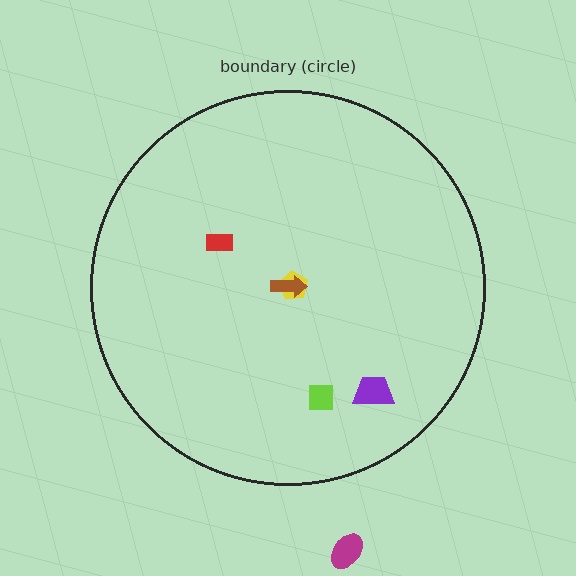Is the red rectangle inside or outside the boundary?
Inside.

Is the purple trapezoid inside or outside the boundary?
Inside.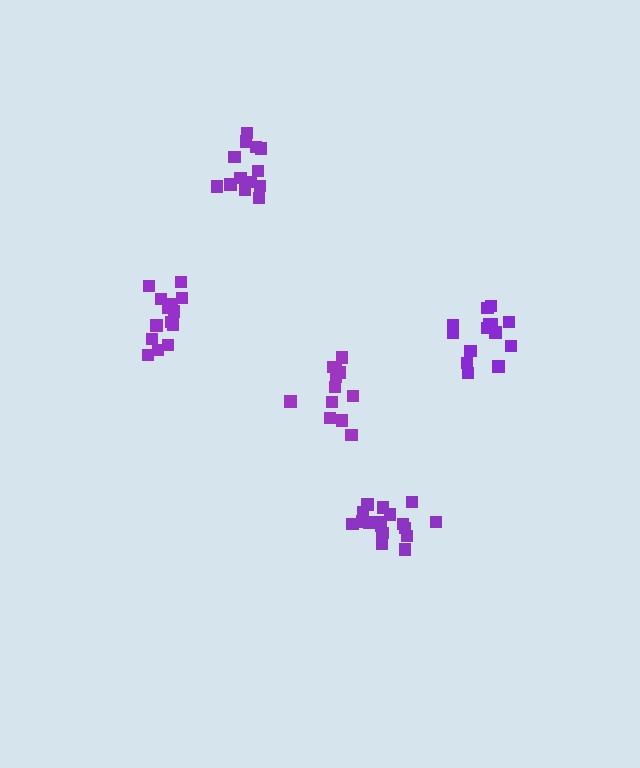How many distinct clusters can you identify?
There are 5 distinct clusters.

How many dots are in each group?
Group 1: 13 dots, Group 2: 14 dots, Group 3: 17 dots, Group 4: 13 dots, Group 5: 14 dots (71 total).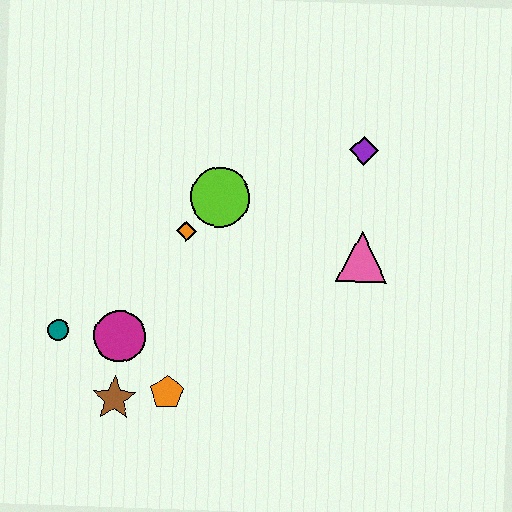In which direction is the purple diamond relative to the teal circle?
The purple diamond is to the right of the teal circle.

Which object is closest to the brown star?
The orange pentagon is closest to the brown star.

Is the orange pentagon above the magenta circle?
No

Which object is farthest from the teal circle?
The purple diamond is farthest from the teal circle.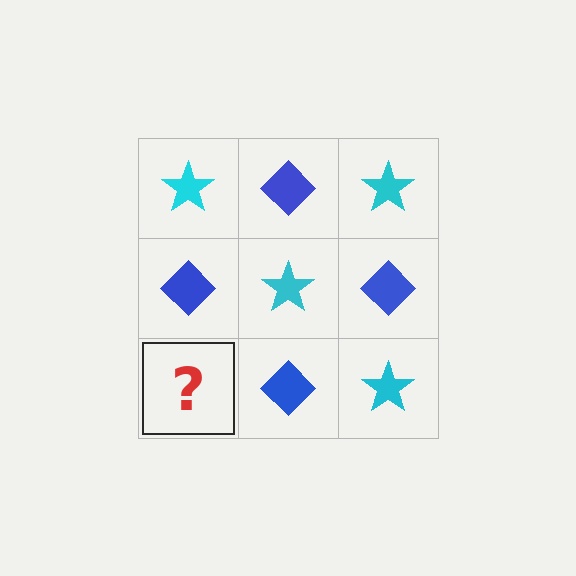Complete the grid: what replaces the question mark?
The question mark should be replaced with a cyan star.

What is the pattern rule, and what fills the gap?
The rule is that it alternates cyan star and blue diamond in a checkerboard pattern. The gap should be filled with a cyan star.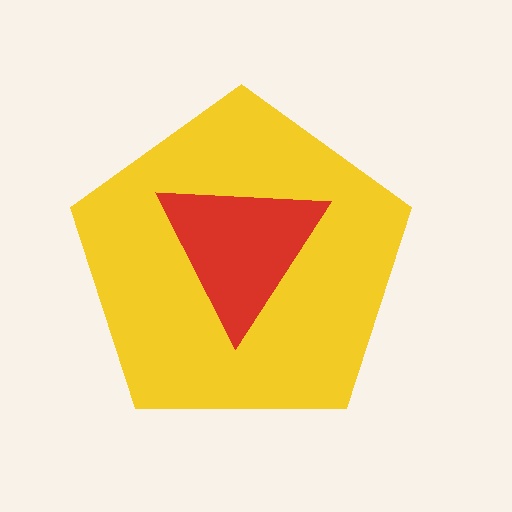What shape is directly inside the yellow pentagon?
The red triangle.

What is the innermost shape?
The red triangle.